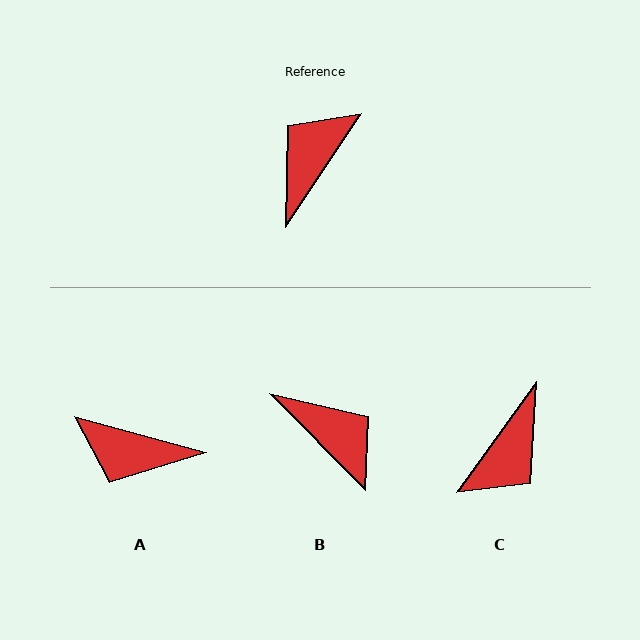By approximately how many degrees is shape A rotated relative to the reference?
Approximately 108 degrees counter-clockwise.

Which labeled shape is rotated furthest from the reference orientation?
C, about 178 degrees away.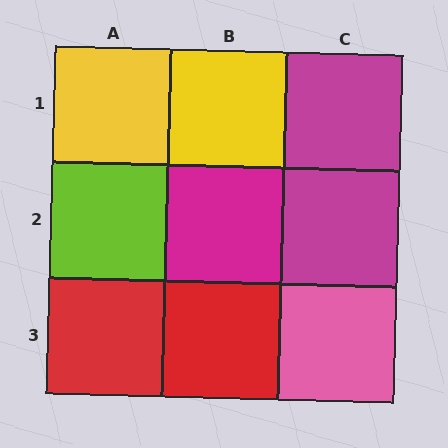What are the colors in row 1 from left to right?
Yellow, yellow, magenta.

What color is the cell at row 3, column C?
Pink.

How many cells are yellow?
2 cells are yellow.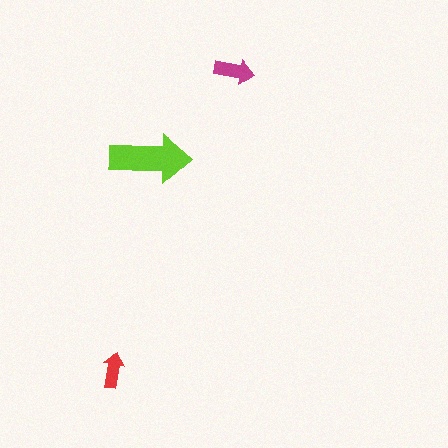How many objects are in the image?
There are 3 objects in the image.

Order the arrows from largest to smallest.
the lime one, the magenta one, the red one.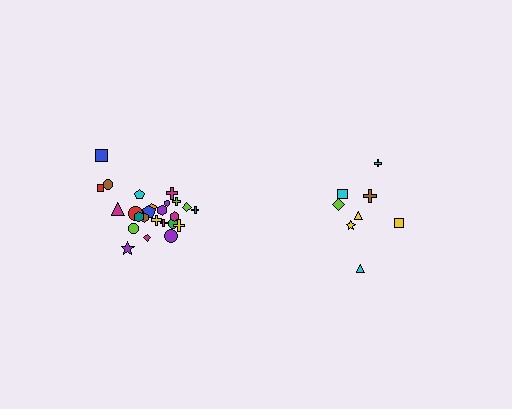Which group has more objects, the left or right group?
The left group.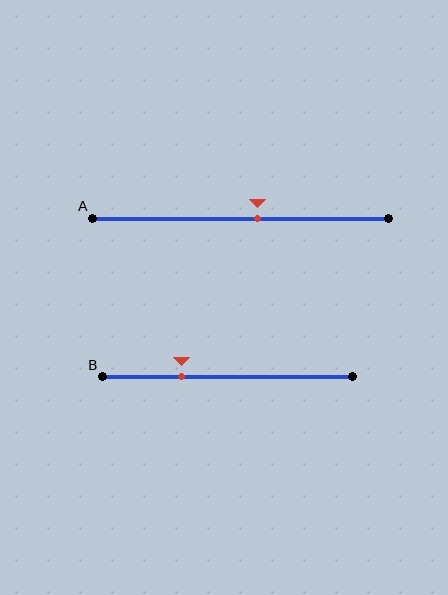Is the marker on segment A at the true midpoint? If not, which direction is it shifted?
No, the marker on segment A is shifted to the right by about 6% of the segment length.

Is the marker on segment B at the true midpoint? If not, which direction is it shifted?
No, the marker on segment B is shifted to the left by about 19% of the segment length.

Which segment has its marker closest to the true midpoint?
Segment A has its marker closest to the true midpoint.